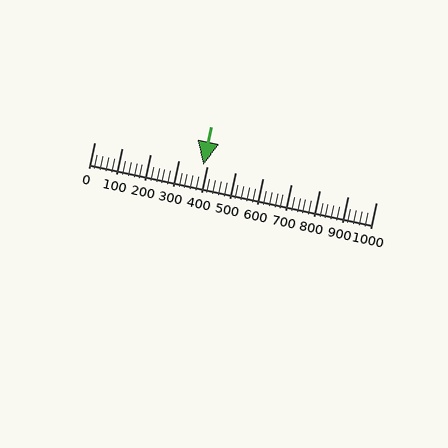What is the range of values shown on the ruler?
The ruler shows values from 0 to 1000.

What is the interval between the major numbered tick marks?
The major tick marks are spaced 100 units apart.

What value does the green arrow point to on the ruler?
The green arrow points to approximately 386.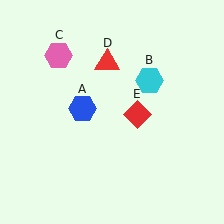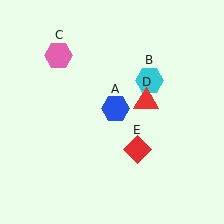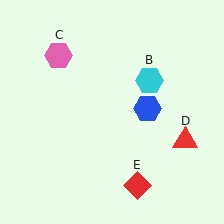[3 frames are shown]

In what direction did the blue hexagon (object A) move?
The blue hexagon (object A) moved right.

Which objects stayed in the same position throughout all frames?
Cyan hexagon (object B) and pink hexagon (object C) remained stationary.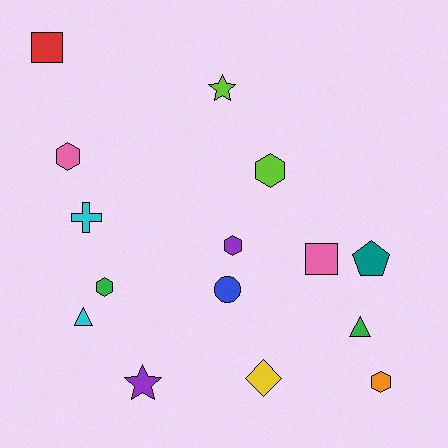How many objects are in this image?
There are 15 objects.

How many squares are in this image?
There are 2 squares.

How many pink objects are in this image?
There are 2 pink objects.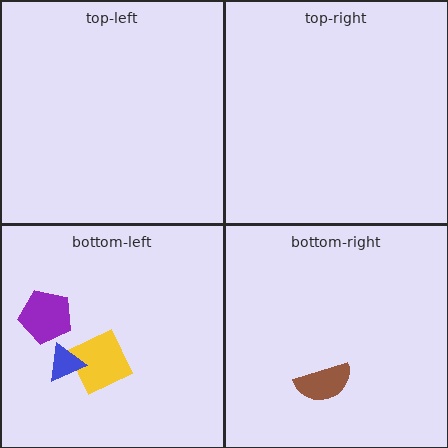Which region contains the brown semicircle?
The bottom-right region.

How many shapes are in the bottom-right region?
1.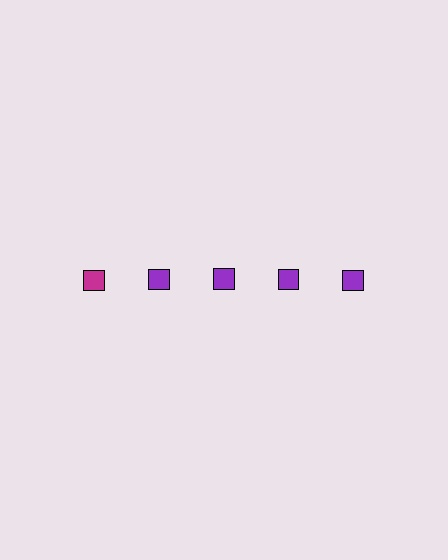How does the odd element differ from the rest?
It has a different color: magenta instead of purple.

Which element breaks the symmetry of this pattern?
The magenta square in the top row, leftmost column breaks the symmetry. All other shapes are purple squares.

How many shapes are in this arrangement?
There are 5 shapes arranged in a grid pattern.